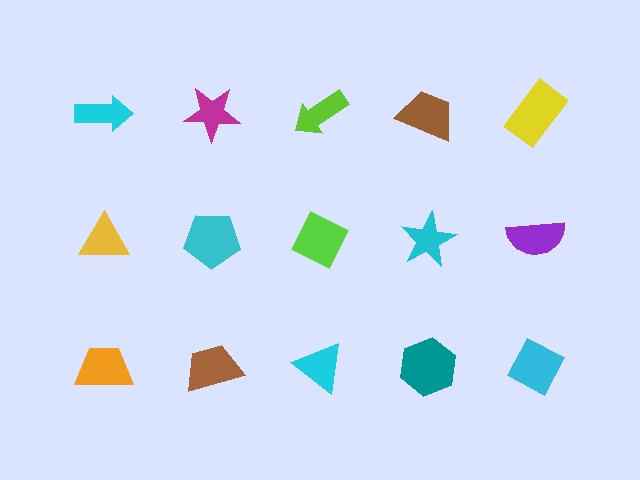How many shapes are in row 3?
5 shapes.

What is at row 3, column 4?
A teal hexagon.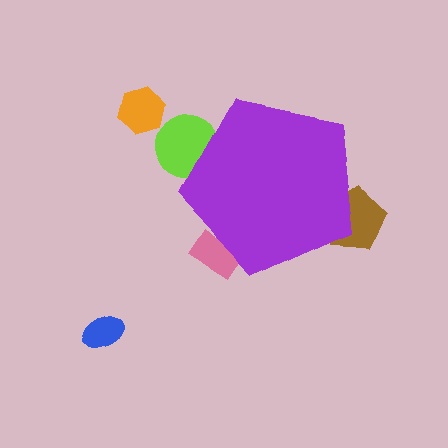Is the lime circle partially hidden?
Yes, the lime circle is partially hidden behind the purple pentagon.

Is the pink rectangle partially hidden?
Yes, the pink rectangle is partially hidden behind the purple pentagon.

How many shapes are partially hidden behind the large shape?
3 shapes are partially hidden.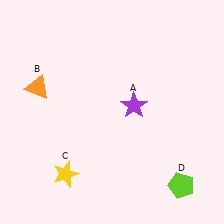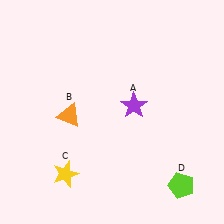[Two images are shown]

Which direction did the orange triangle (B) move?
The orange triangle (B) moved right.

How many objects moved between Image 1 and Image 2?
1 object moved between the two images.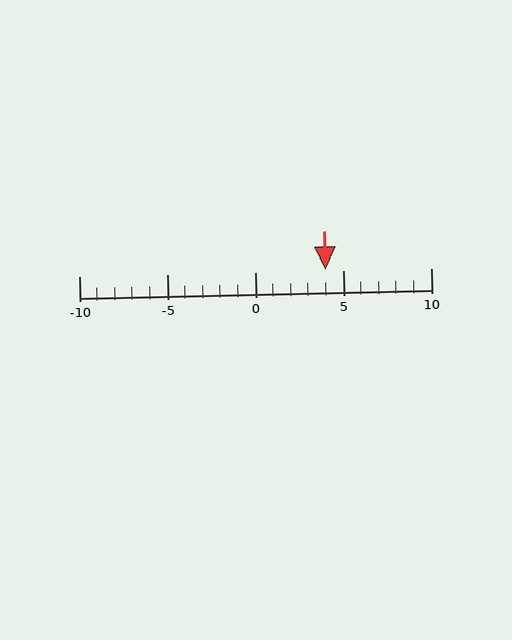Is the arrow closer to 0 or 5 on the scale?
The arrow is closer to 5.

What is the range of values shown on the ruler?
The ruler shows values from -10 to 10.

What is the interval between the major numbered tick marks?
The major tick marks are spaced 5 units apart.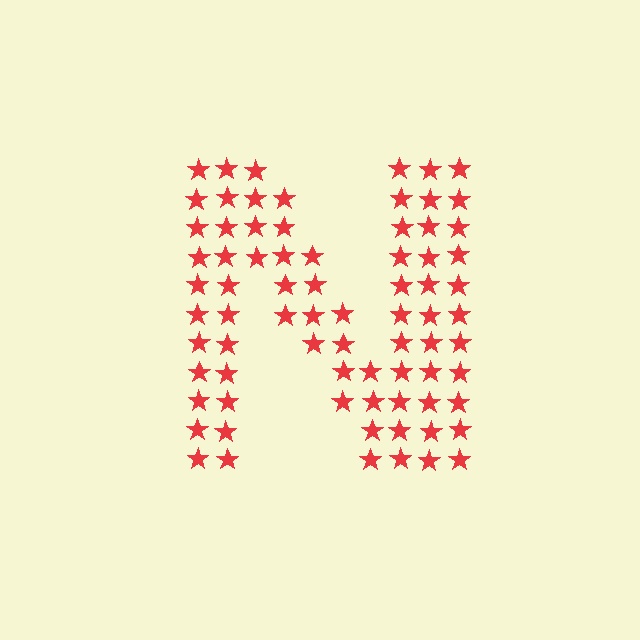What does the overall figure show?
The overall figure shows the letter N.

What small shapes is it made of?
It is made of small stars.